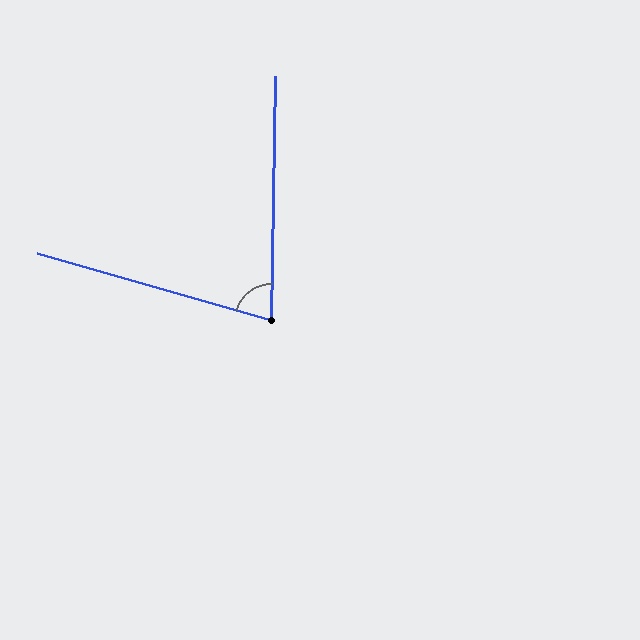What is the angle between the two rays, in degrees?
Approximately 75 degrees.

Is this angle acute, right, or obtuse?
It is acute.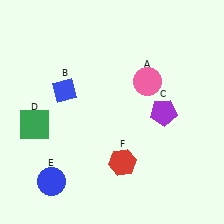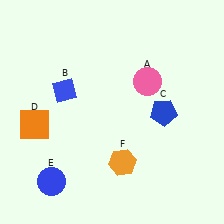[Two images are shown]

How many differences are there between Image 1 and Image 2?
There are 3 differences between the two images.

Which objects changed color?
C changed from purple to blue. D changed from green to orange. F changed from red to orange.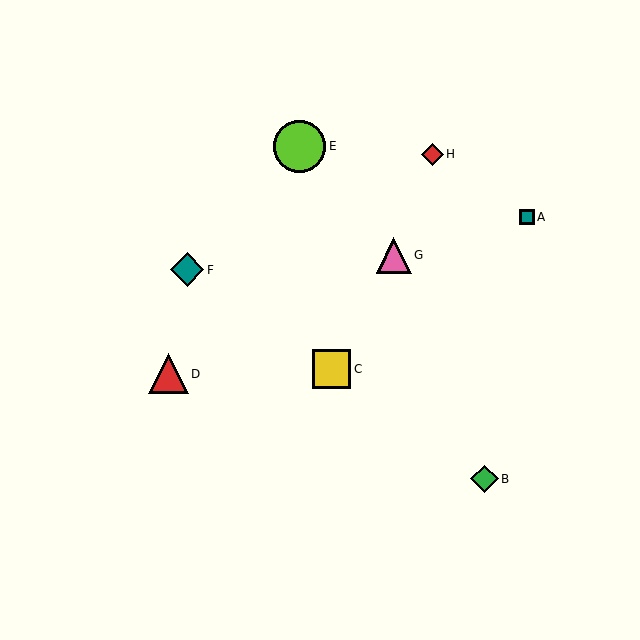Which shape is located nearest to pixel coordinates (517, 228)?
The teal square (labeled A) at (527, 217) is nearest to that location.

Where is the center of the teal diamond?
The center of the teal diamond is at (187, 270).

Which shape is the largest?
The lime circle (labeled E) is the largest.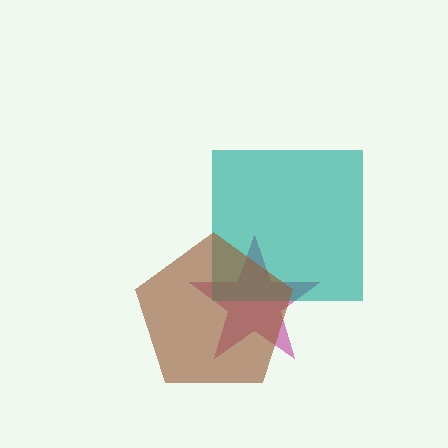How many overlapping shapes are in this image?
There are 3 overlapping shapes in the image.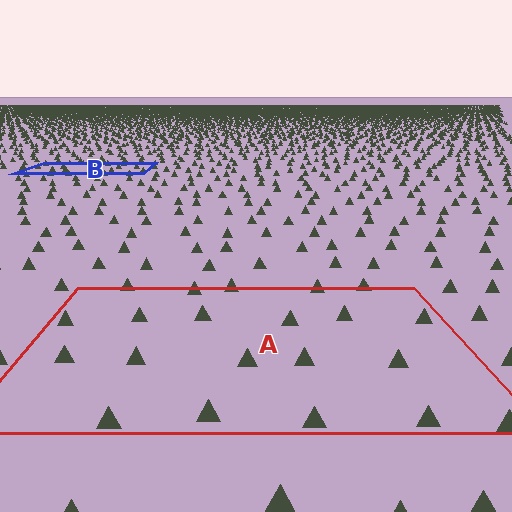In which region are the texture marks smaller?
The texture marks are smaller in region B, because it is farther away.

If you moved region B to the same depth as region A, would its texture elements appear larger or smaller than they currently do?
They would appear larger. At a closer depth, the same texture elements are projected at a bigger on-screen size.